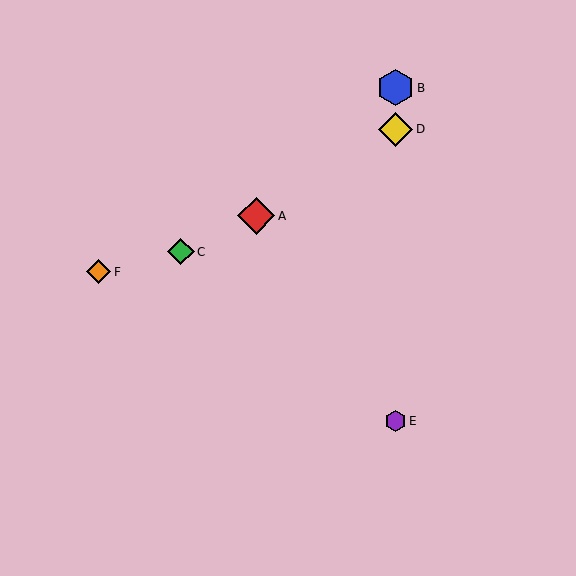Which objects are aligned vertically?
Objects B, D, E are aligned vertically.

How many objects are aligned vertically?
3 objects (B, D, E) are aligned vertically.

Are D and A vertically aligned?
No, D is at x≈396 and A is at x≈256.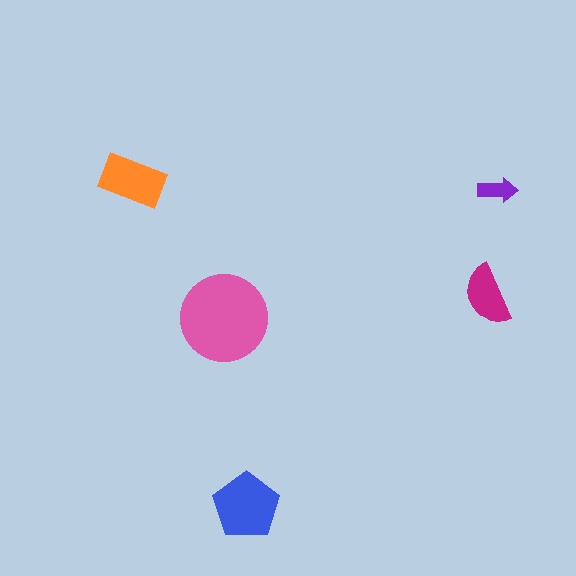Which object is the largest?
The pink circle.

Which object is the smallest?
The purple arrow.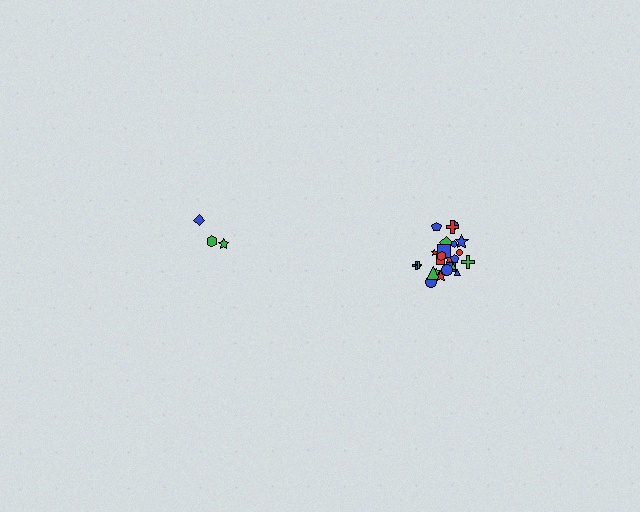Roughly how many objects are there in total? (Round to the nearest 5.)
Roughly 30 objects in total.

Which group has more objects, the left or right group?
The right group.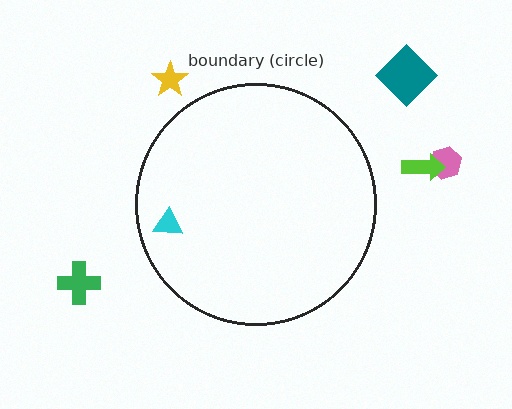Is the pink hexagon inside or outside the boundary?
Outside.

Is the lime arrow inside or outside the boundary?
Outside.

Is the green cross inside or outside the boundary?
Outside.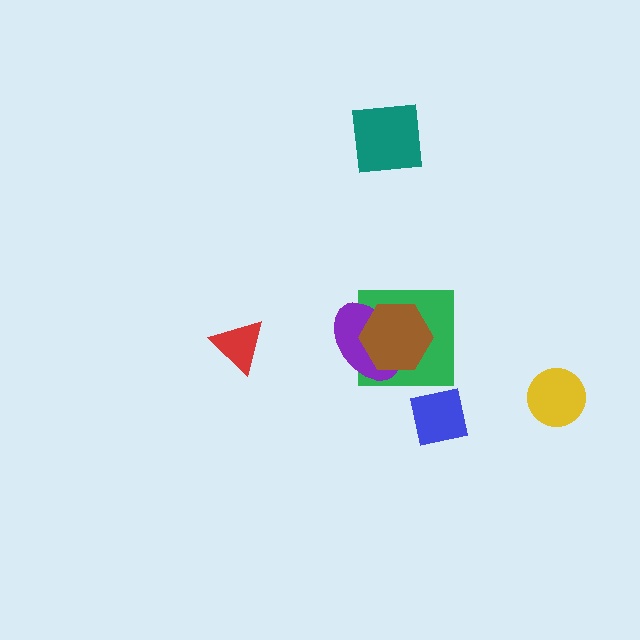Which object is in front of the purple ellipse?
The brown hexagon is in front of the purple ellipse.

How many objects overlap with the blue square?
0 objects overlap with the blue square.